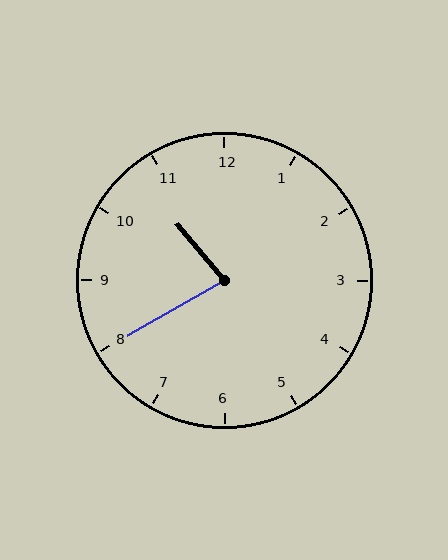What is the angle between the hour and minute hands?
Approximately 80 degrees.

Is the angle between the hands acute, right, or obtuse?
It is acute.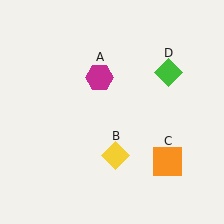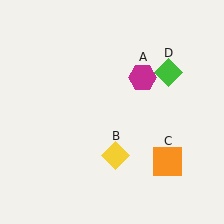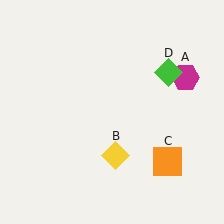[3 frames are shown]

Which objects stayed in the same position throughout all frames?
Yellow diamond (object B) and orange square (object C) and green diamond (object D) remained stationary.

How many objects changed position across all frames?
1 object changed position: magenta hexagon (object A).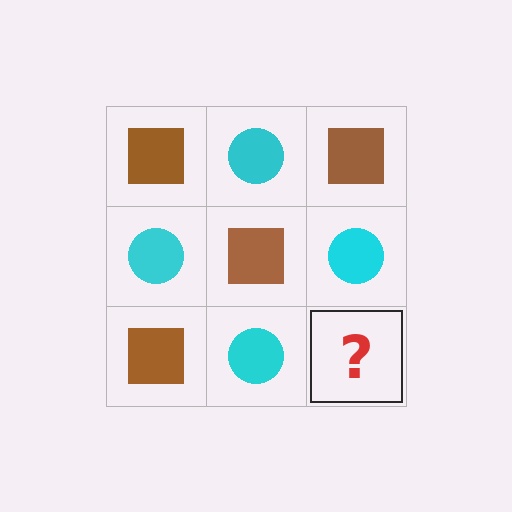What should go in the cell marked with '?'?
The missing cell should contain a brown square.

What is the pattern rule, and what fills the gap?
The rule is that it alternates brown square and cyan circle in a checkerboard pattern. The gap should be filled with a brown square.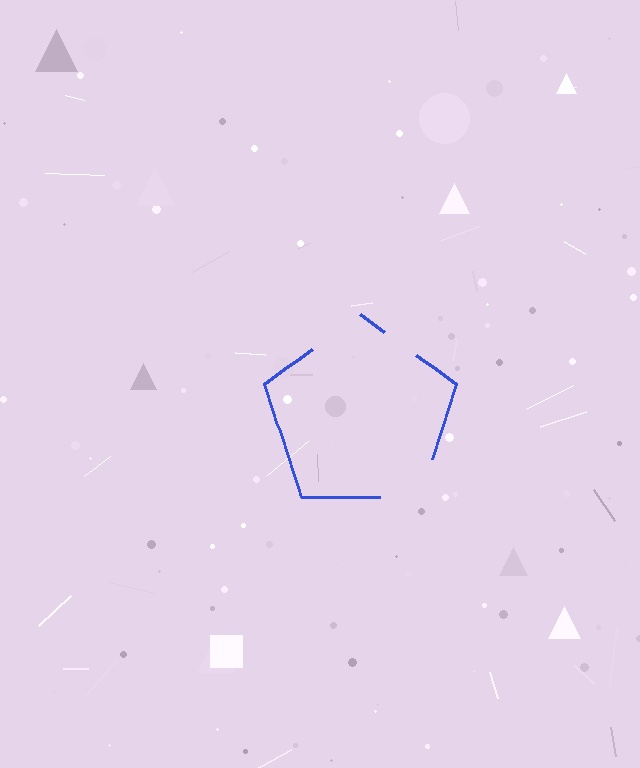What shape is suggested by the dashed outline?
The dashed outline suggests a pentagon.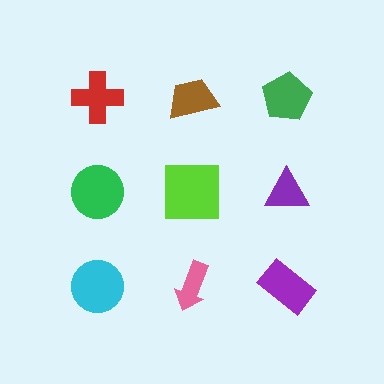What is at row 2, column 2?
A lime square.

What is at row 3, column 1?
A cyan circle.